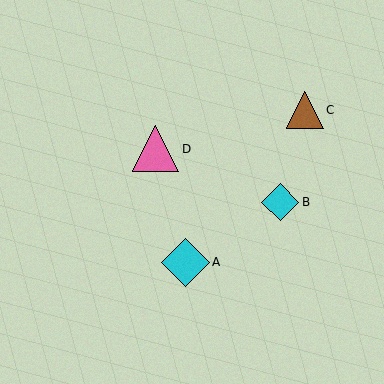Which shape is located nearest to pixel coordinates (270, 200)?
The cyan diamond (labeled B) at (280, 202) is nearest to that location.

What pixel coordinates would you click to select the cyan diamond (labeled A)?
Click at (186, 262) to select the cyan diamond A.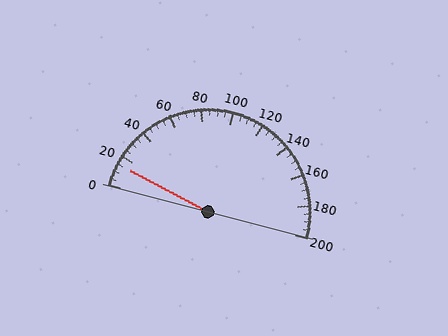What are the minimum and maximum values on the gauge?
The gauge ranges from 0 to 200.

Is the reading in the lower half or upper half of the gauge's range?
The reading is in the lower half of the range (0 to 200).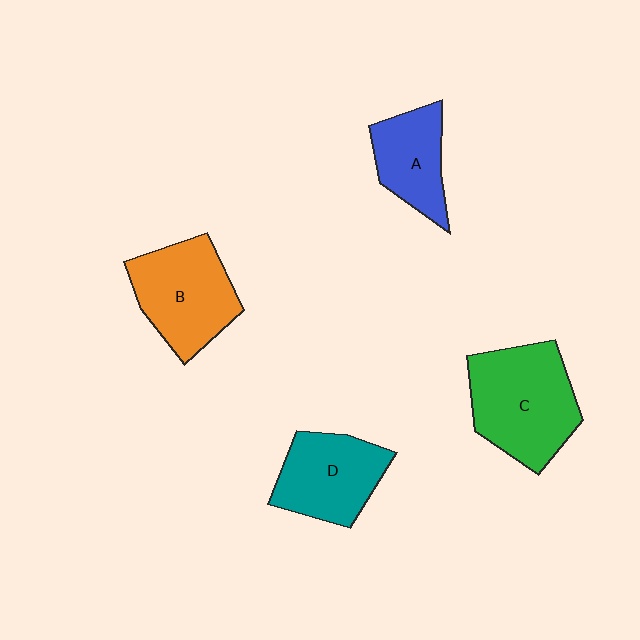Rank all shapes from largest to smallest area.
From largest to smallest: C (green), B (orange), D (teal), A (blue).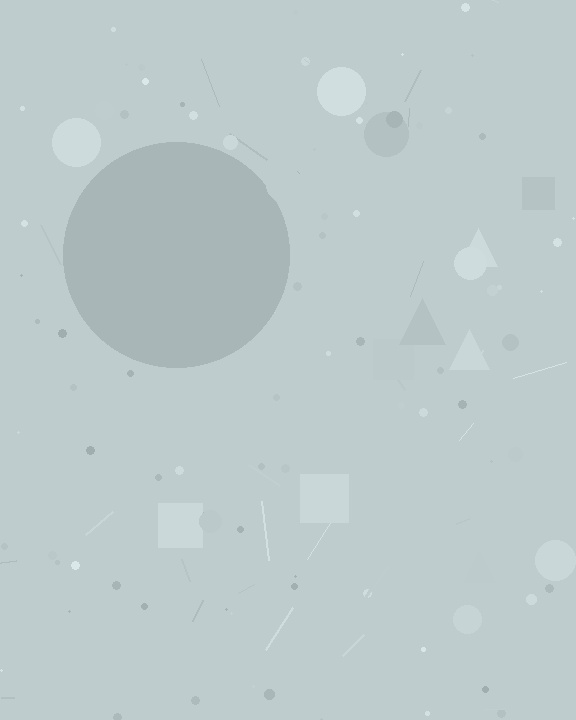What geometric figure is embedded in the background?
A circle is embedded in the background.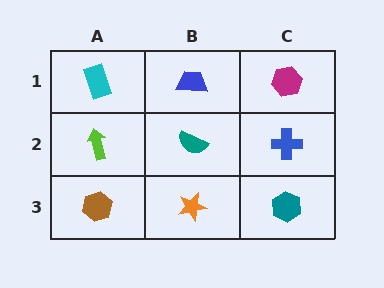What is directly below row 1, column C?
A blue cross.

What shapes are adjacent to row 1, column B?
A teal semicircle (row 2, column B), a cyan rectangle (row 1, column A), a magenta hexagon (row 1, column C).